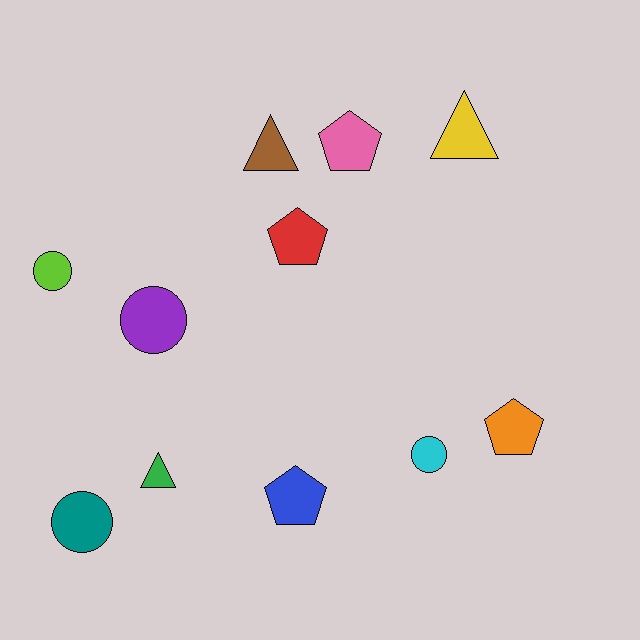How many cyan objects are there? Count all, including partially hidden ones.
There is 1 cyan object.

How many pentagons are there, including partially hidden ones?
There are 4 pentagons.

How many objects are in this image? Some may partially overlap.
There are 11 objects.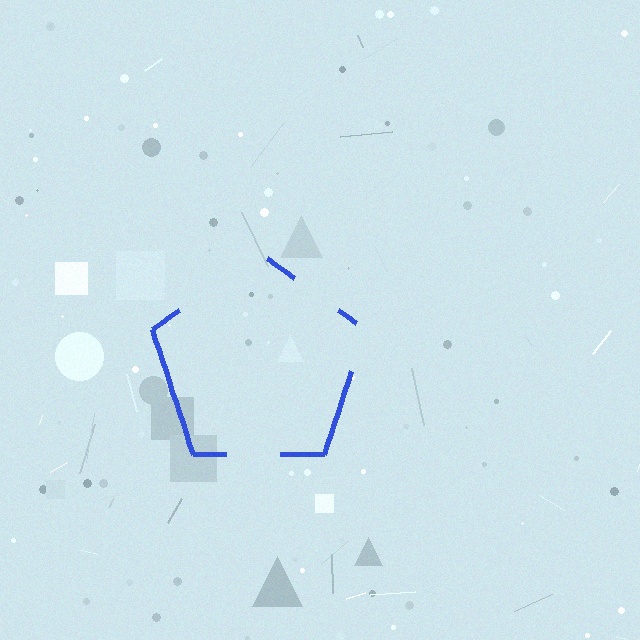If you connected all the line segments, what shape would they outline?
They would outline a pentagon.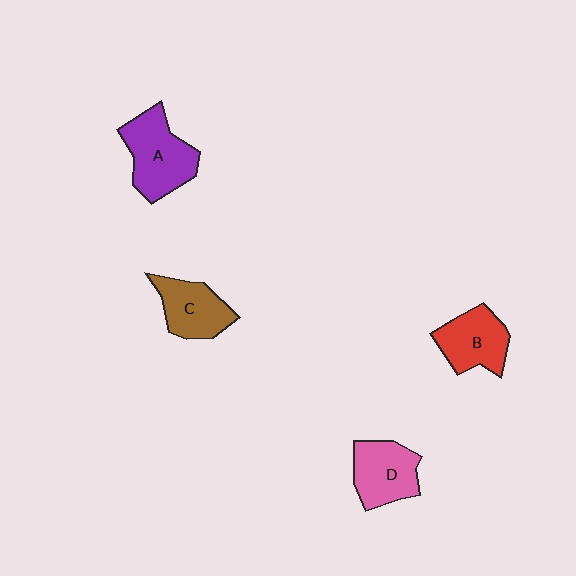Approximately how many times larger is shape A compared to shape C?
Approximately 1.3 times.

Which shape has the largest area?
Shape A (purple).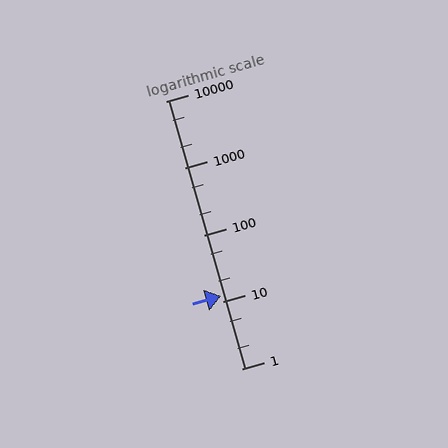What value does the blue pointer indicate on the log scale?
The pointer indicates approximately 12.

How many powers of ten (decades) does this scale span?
The scale spans 4 decades, from 1 to 10000.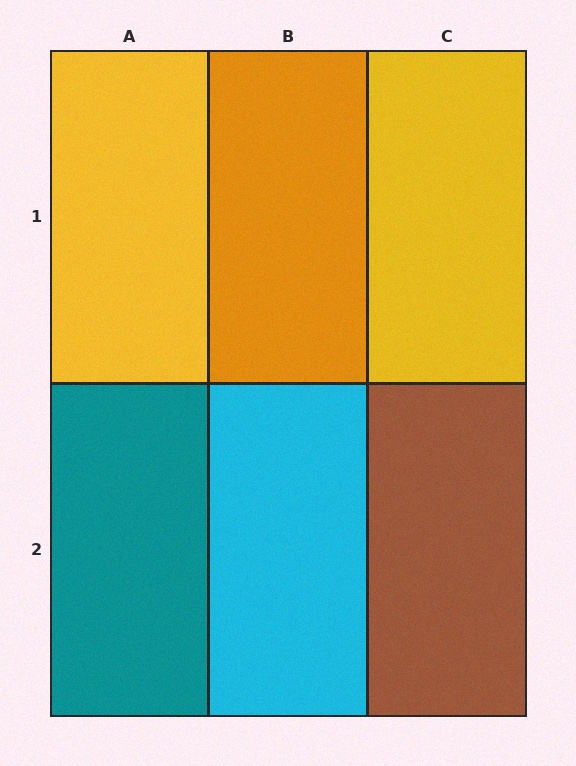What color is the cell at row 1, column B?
Orange.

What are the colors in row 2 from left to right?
Teal, cyan, brown.